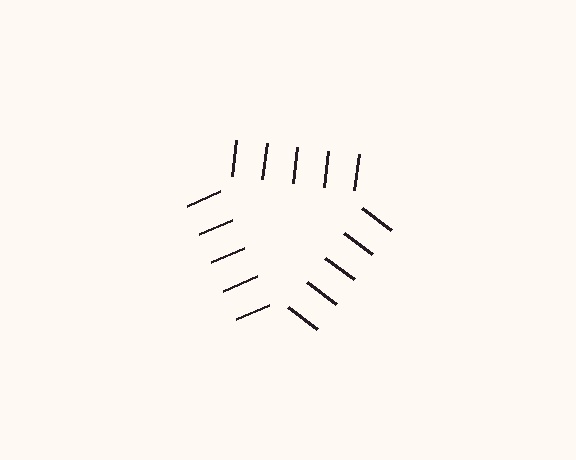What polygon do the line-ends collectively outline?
An illusory triangle — the line segments terminate on its edges but no continuous stroke is drawn.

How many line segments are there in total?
15 — 5 along each of the 3 edges.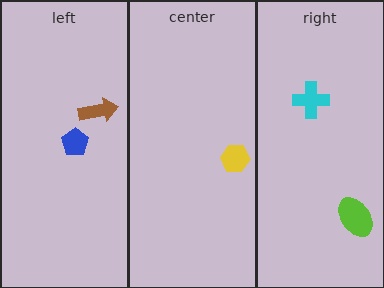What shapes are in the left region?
The brown arrow, the blue pentagon.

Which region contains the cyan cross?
The right region.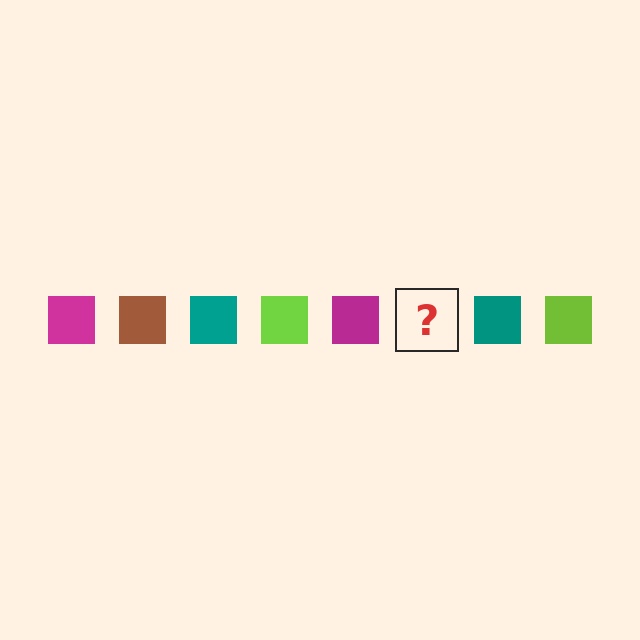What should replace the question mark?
The question mark should be replaced with a brown square.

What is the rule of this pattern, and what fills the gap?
The rule is that the pattern cycles through magenta, brown, teal, lime squares. The gap should be filled with a brown square.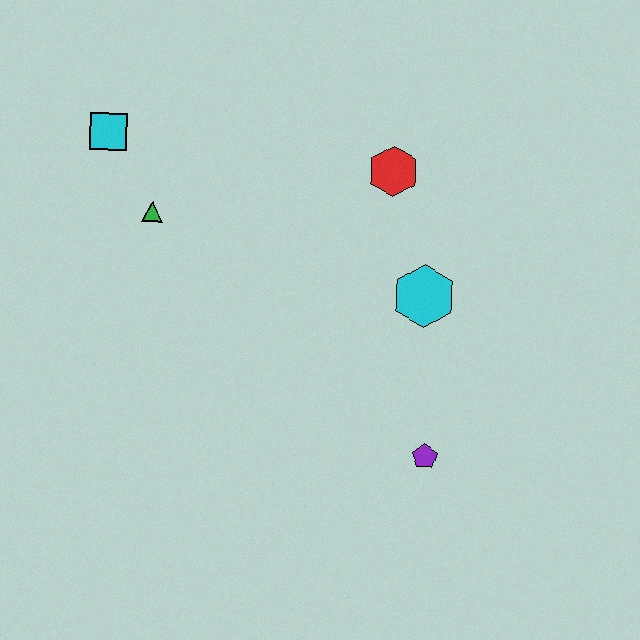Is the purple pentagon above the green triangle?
No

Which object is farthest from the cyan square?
The purple pentagon is farthest from the cyan square.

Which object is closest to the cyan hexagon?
The red hexagon is closest to the cyan hexagon.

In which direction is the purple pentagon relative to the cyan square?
The purple pentagon is to the right of the cyan square.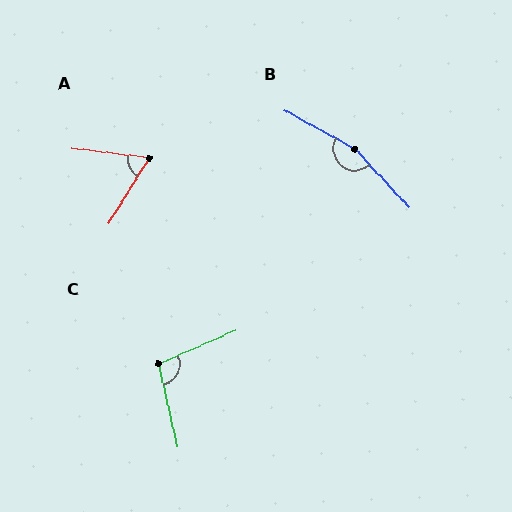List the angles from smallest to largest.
A (65°), C (100°), B (162°).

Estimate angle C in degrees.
Approximately 100 degrees.